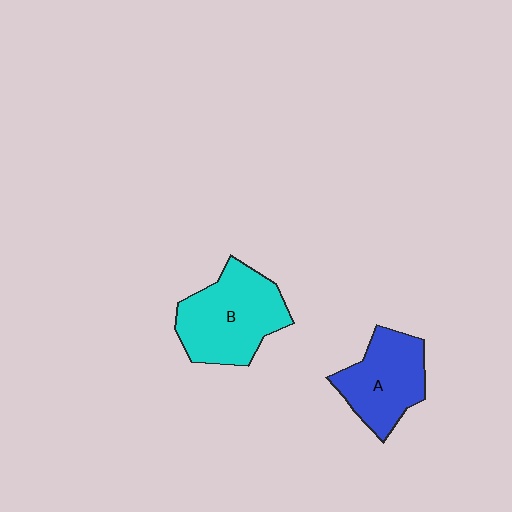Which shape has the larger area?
Shape B (cyan).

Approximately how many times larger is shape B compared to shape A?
Approximately 1.2 times.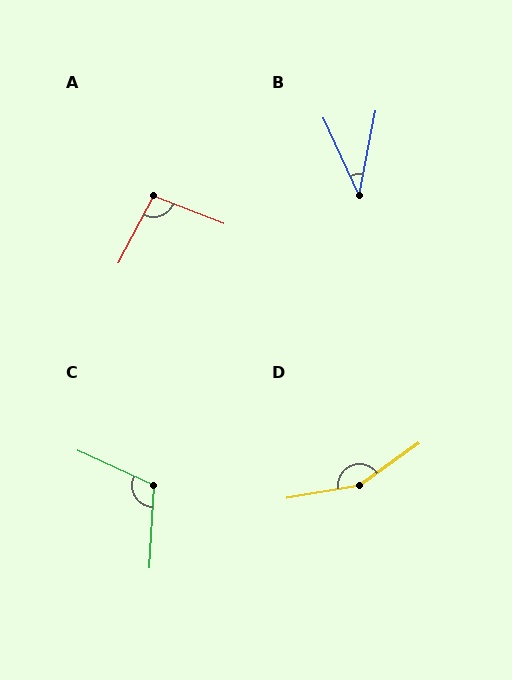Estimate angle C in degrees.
Approximately 112 degrees.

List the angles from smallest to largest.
B (36°), A (96°), C (112°), D (155°).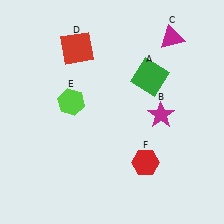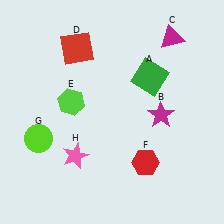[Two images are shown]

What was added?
A lime circle (G), a pink star (H) were added in Image 2.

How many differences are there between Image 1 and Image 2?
There are 2 differences between the two images.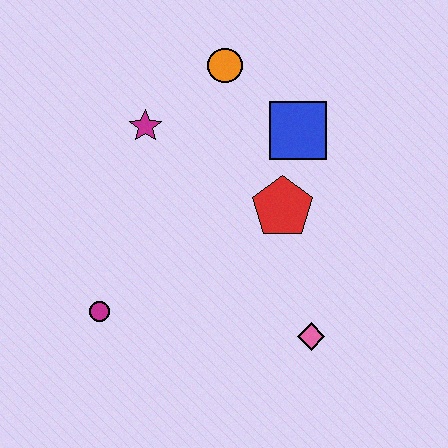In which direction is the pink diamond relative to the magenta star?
The pink diamond is below the magenta star.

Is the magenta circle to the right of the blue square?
No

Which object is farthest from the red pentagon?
The magenta circle is farthest from the red pentagon.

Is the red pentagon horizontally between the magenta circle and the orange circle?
No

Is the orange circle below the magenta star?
No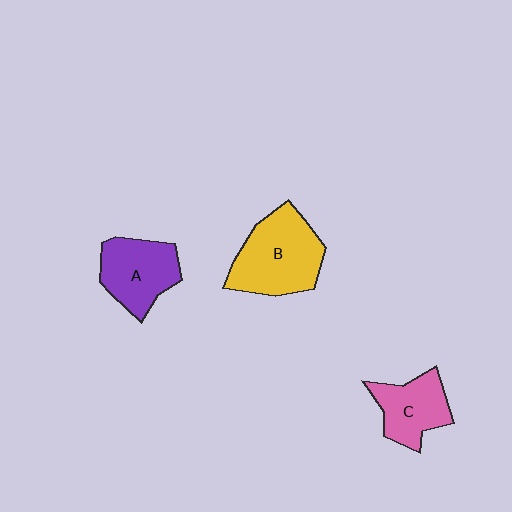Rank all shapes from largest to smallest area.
From largest to smallest: B (yellow), A (purple), C (pink).